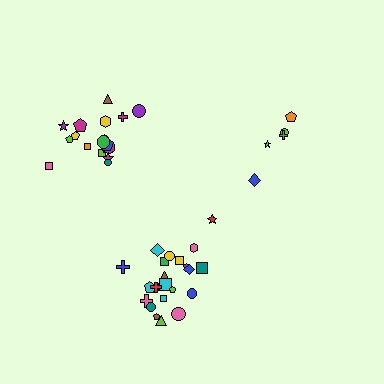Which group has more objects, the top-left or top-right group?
The top-left group.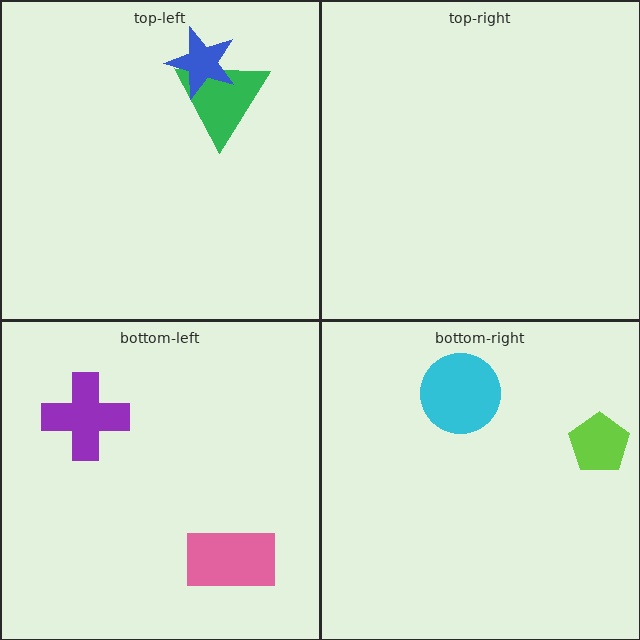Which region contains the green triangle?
The top-left region.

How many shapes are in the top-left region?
2.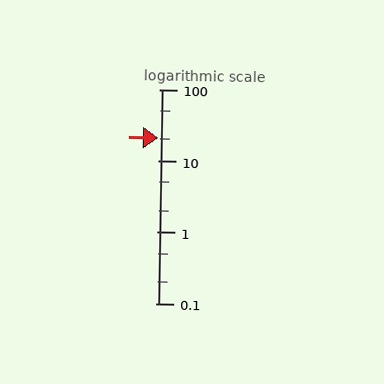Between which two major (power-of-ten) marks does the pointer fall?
The pointer is between 10 and 100.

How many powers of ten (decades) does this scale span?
The scale spans 3 decades, from 0.1 to 100.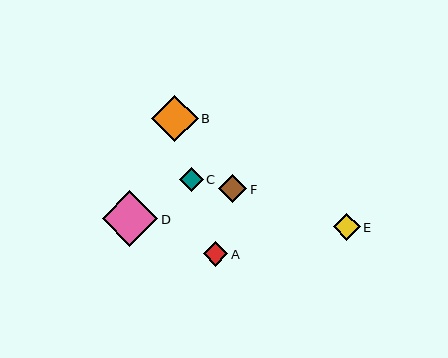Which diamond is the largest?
Diamond D is the largest with a size of approximately 56 pixels.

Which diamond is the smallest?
Diamond C is the smallest with a size of approximately 24 pixels.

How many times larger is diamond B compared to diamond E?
Diamond B is approximately 1.7 times the size of diamond E.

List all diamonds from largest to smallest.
From largest to smallest: D, B, F, E, A, C.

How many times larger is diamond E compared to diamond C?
Diamond E is approximately 1.1 times the size of diamond C.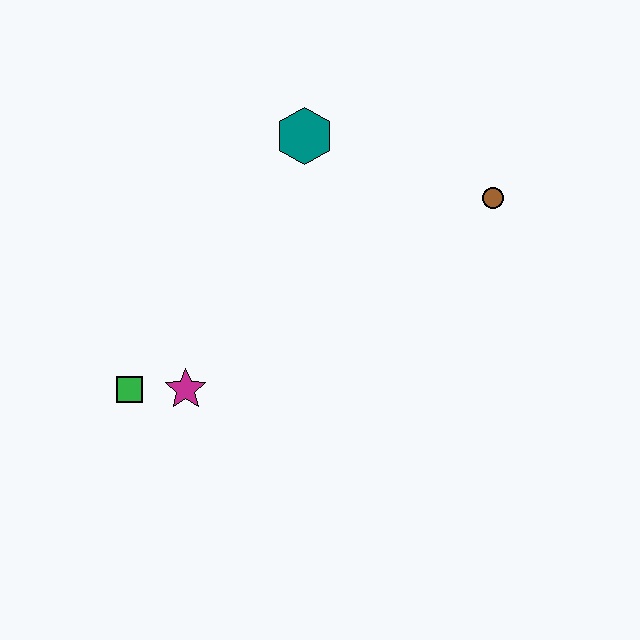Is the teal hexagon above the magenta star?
Yes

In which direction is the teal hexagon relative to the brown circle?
The teal hexagon is to the left of the brown circle.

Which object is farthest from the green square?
The brown circle is farthest from the green square.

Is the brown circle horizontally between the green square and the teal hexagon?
No